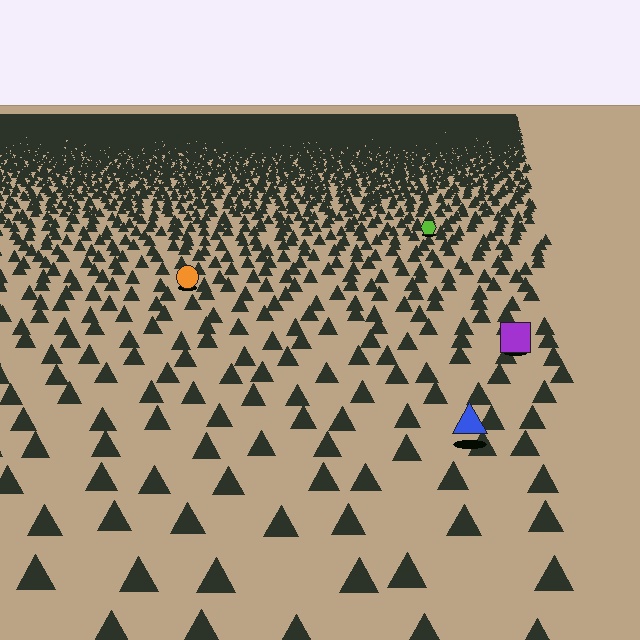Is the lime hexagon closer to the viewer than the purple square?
No. The purple square is closer — you can tell from the texture gradient: the ground texture is coarser near it.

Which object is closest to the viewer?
The blue triangle is closest. The texture marks near it are larger and more spread out.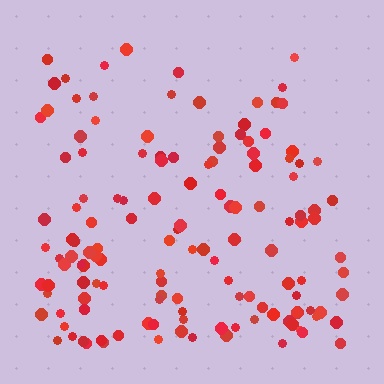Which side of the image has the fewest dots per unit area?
The top.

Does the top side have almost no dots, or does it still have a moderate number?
Still a moderate number, just noticeably fewer than the bottom.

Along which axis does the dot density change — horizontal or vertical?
Vertical.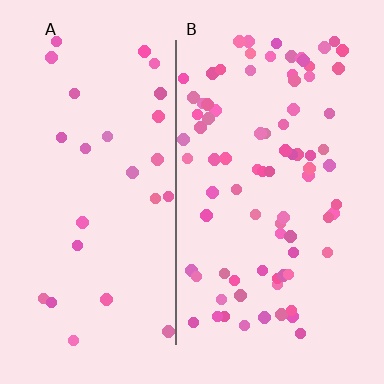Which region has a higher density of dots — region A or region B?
B (the right).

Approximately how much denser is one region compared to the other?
Approximately 3.0× — region B over region A.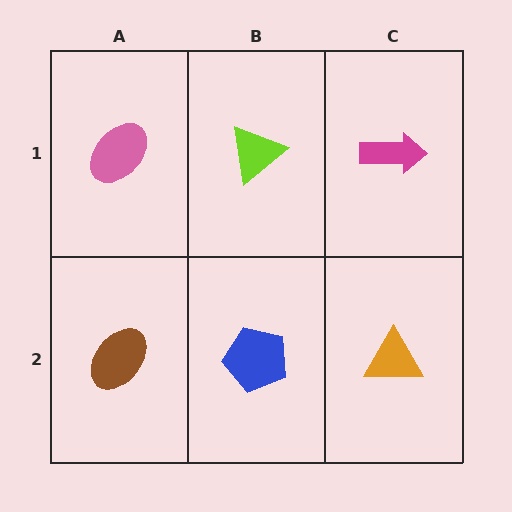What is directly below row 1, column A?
A brown ellipse.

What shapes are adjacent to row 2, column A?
A pink ellipse (row 1, column A), a blue pentagon (row 2, column B).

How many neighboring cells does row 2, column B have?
3.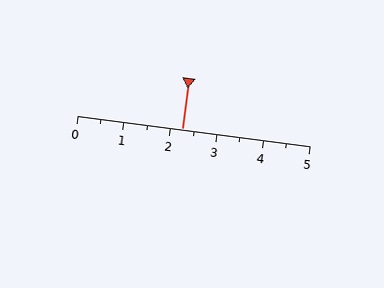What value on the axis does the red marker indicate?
The marker indicates approximately 2.2.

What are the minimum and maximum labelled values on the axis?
The axis runs from 0 to 5.